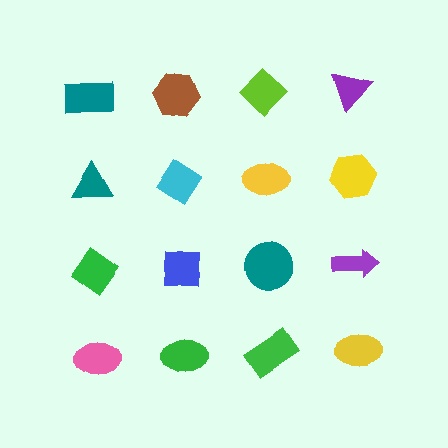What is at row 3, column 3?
A teal circle.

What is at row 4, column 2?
A green ellipse.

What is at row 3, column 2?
A blue square.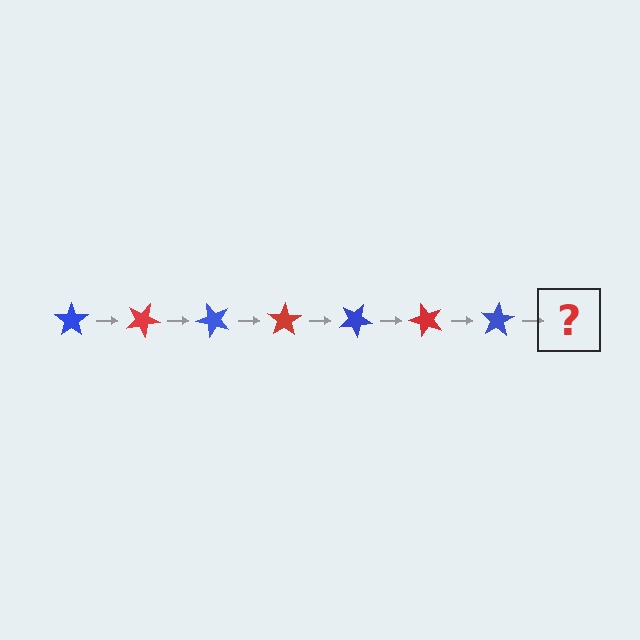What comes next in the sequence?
The next element should be a red star, rotated 175 degrees from the start.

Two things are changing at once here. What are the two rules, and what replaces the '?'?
The two rules are that it rotates 25 degrees each step and the color cycles through blue and red. The '?' should be a red star, rotated 175 degrees from the start.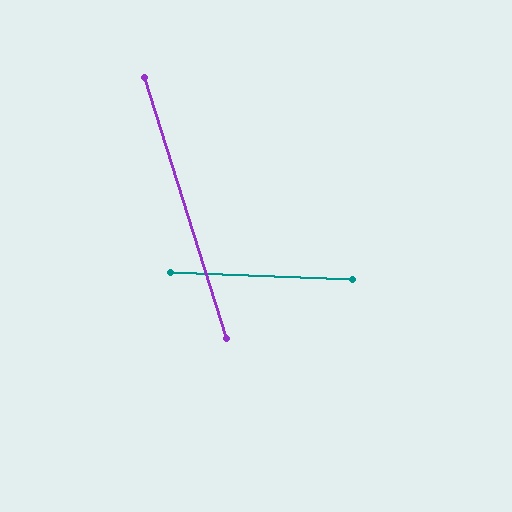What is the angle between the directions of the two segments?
Approximately 70 degrees.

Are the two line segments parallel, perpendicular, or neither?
Neither parallel nor perpendicular — they differ by about 70°.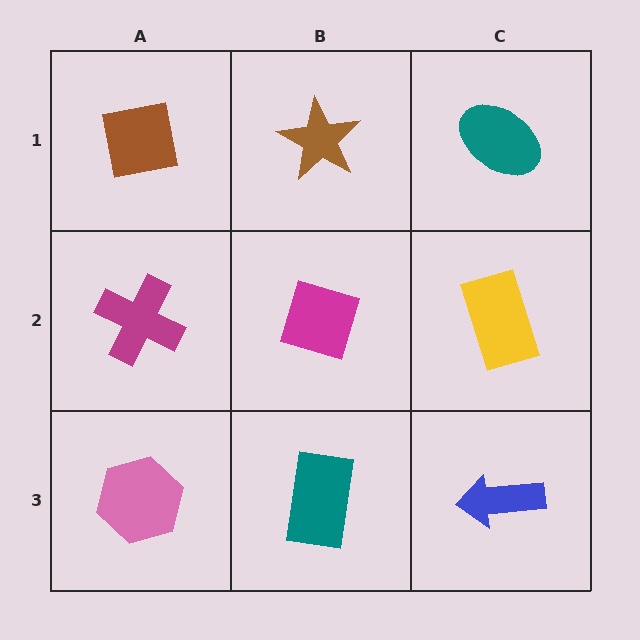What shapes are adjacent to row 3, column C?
A yellow rectangle (row 2, column C), a teal rectangle (row 3, column B).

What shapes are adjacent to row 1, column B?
A magenta diamond (row 2, column B), a brown square (row 1, column A), a teal ellipse (row 1, column C).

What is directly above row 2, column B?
A brown star.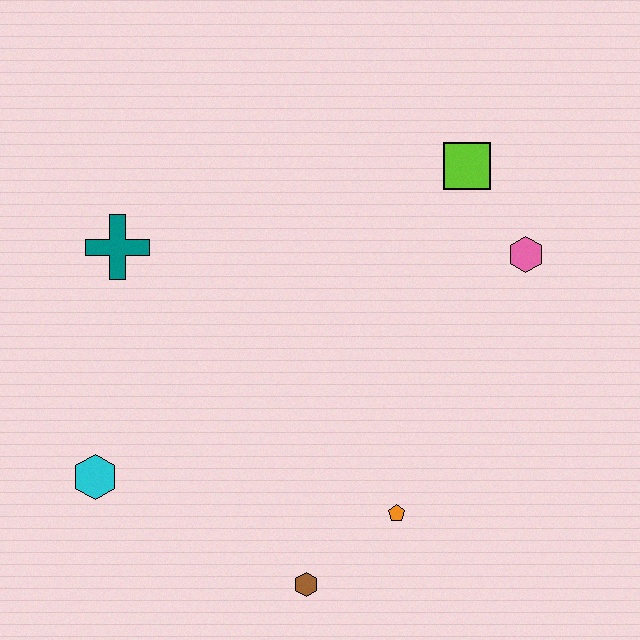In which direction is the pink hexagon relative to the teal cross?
The pink hexagon is to the right of the teal cross.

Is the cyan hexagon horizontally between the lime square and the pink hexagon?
No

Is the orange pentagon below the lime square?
Yes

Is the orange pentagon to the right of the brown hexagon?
Yes